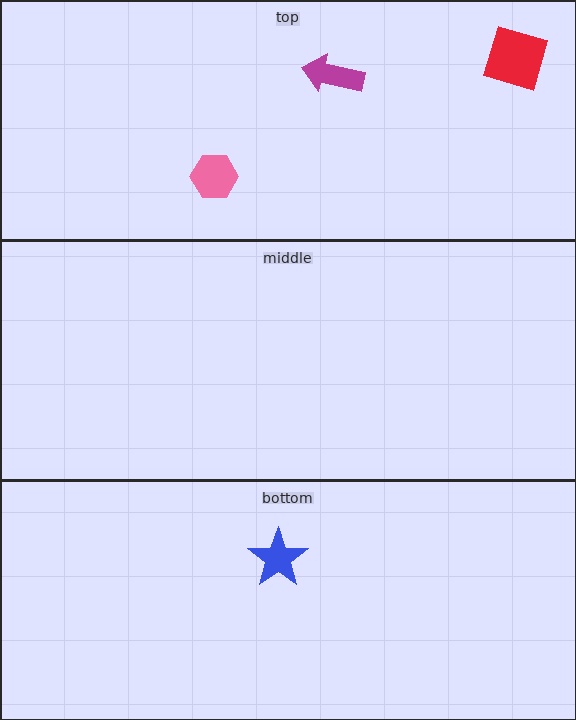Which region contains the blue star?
The bottom region.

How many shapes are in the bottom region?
1.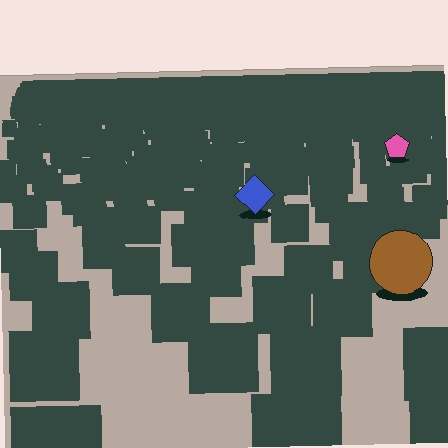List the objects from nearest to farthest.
From nearest to farthest: the brown circle, the blue diamond, the pink pentagon.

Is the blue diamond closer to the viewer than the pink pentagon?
Yes. The blue diamond is closer — you can tell from the texture gradient: the ground texture is coarser near it.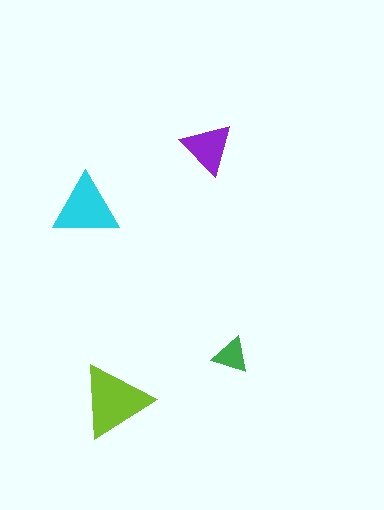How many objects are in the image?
There are 4 objects in the image.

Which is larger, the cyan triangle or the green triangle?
The cyan one.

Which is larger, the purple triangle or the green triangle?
The purple one.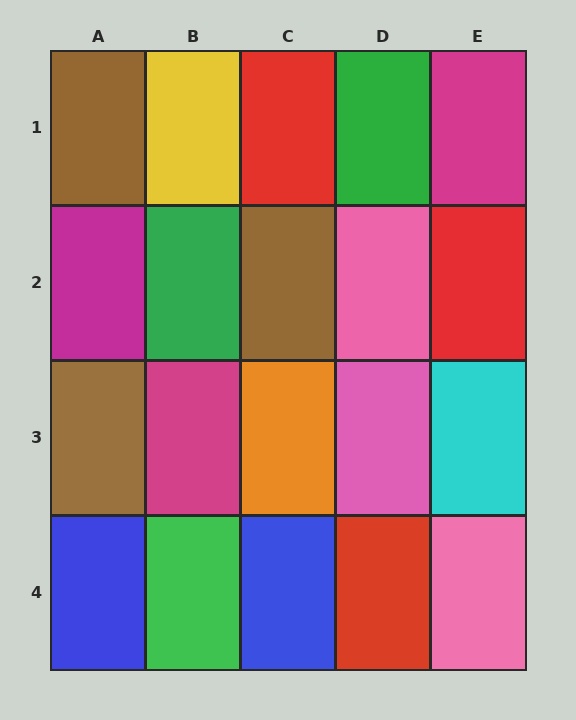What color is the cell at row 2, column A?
Magenta.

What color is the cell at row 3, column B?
Magenta.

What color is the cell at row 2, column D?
Pink.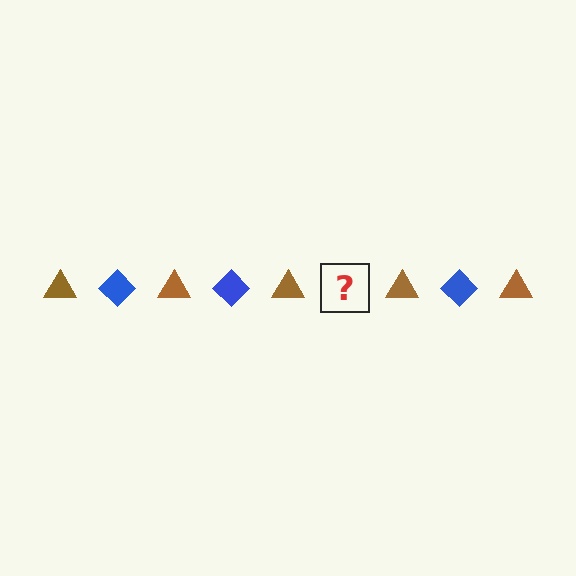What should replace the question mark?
The question mark should be replaced with a blue diamond.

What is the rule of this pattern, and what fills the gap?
The rule is that the pattern alternates between brown triangle and blue diamond. The gap should be filled with a blue diamond.